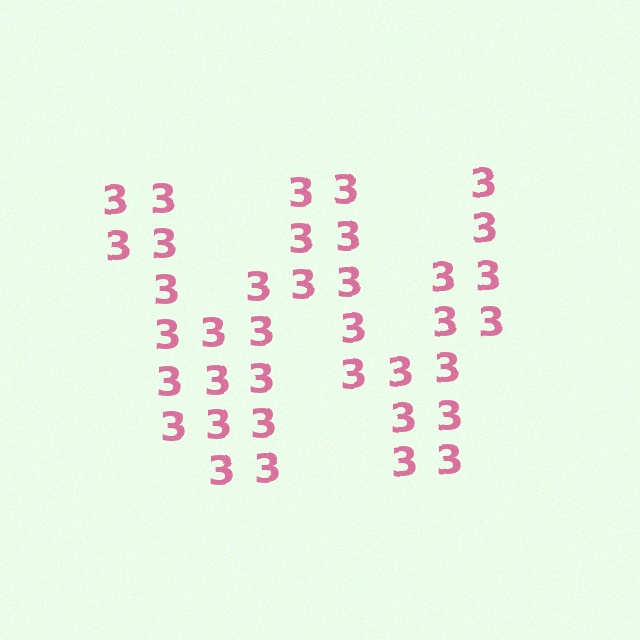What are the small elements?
The small elements are digit 3's.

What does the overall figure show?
The overall figure shows the letter W.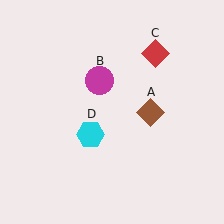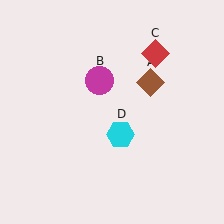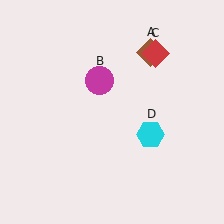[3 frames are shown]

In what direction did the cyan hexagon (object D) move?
The cyan hexagon (object D) moved right.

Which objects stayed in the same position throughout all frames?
Magenta circle (object B) and red diamond (object C) remained stationary.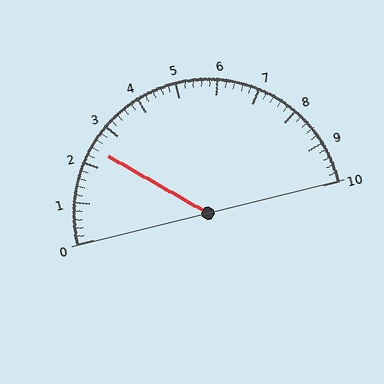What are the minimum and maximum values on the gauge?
The gauge ranges from 0 to 10.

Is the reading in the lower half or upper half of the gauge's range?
The reading is in the lower half of the range (0 to 10).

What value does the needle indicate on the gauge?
The needle indicates approximately 2.4.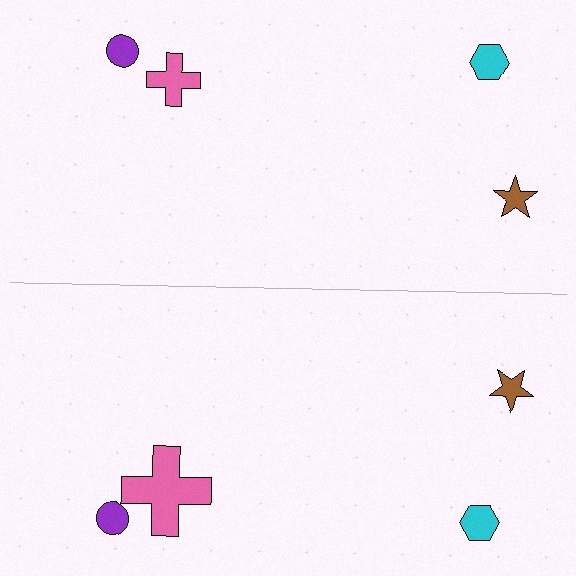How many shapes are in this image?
There are 8 shapes in this image.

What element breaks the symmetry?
The pink cross on the bottom side has a different size than its mirror counterpart.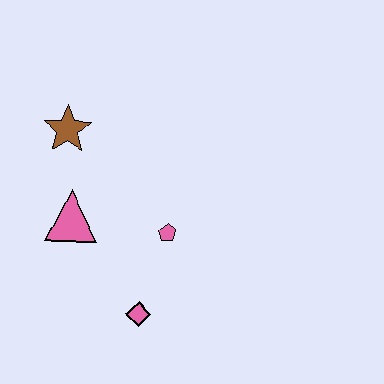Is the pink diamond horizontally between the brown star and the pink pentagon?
Yes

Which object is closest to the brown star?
The pink triangle is closest to the brown star.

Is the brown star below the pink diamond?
No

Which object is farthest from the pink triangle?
The pink diamond is farthest from the pink triangle.